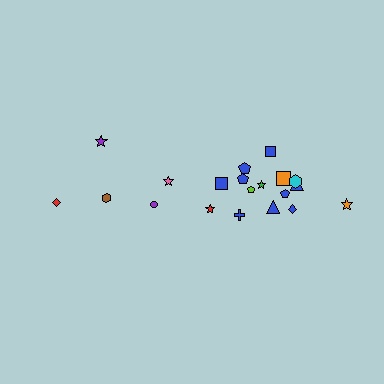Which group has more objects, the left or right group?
The right group.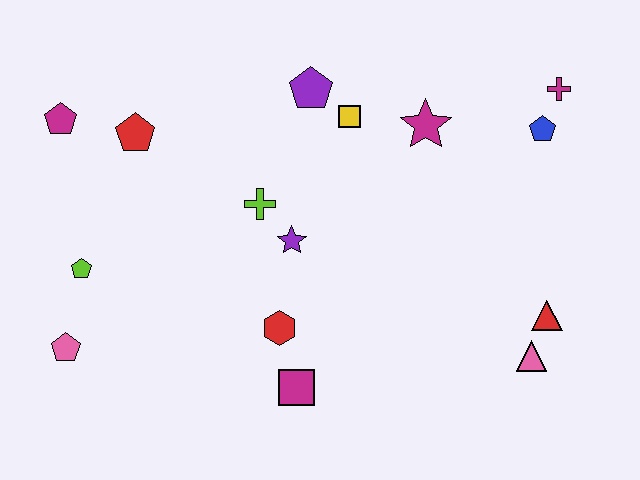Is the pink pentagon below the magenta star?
Yes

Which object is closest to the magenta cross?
The blue pentagon is closest to the magenta cross.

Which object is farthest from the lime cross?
The magenta cross is farthest from the lime cross.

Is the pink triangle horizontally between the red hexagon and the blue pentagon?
Yes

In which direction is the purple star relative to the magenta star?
The purple star is to the left of the magenta star.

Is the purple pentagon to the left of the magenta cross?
Yes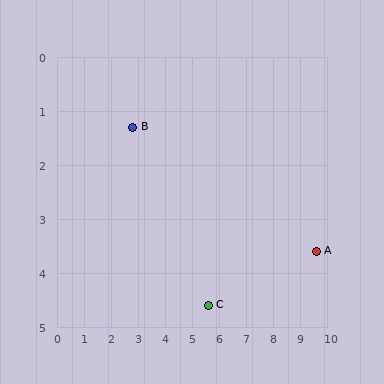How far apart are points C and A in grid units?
Points C and A are about 4.1 grid units apart.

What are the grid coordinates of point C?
Point C is at approximately (5.6, 4.6).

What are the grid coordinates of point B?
Point B is at approximately (2.8, 1.3).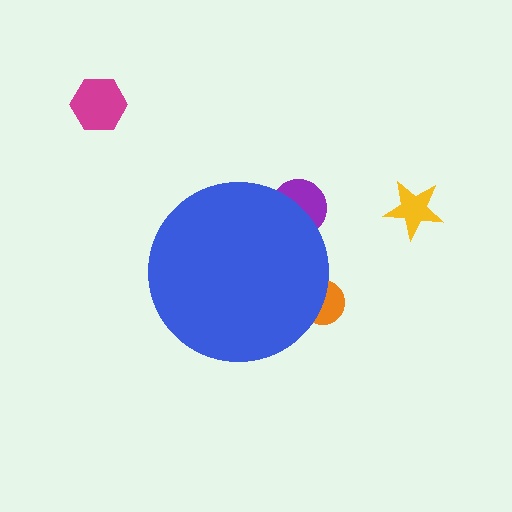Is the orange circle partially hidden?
Yes, the orange circle is partially hidden behind the blue circle.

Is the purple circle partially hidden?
Yes, the purple circle is partially hidden behind the blue circle.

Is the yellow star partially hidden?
No, the yellow star is fully visible.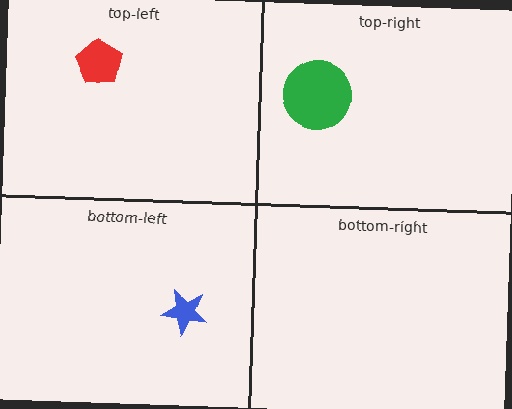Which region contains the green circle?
The top-right region.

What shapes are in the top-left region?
The red pentagon.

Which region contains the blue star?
The bottom-left region.